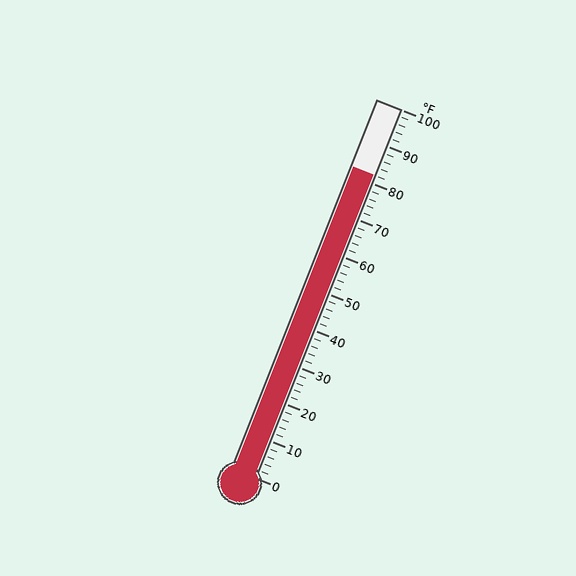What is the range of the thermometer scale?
The thermometer scale ranges from 0°F to 100°F.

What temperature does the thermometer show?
The thermometer shows approximately 82°F.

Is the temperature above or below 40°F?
The temperature is above 40°F.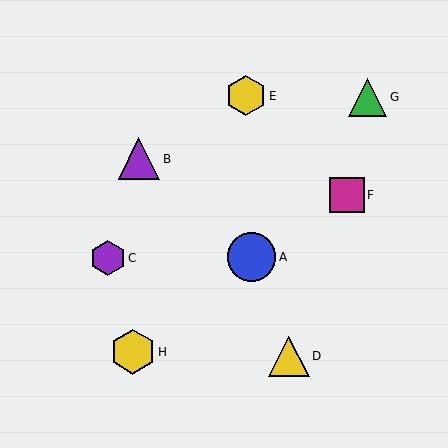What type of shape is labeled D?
Shape D is a yellow triangle.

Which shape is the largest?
The blue circle (labeled A) is the largest.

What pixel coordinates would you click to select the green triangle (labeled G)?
Click at (368, 97) to select the green triangle G.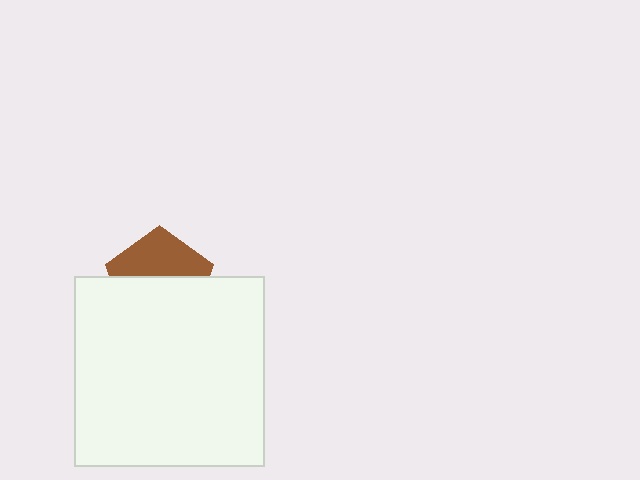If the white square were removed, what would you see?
You would see the complete brown pentagon.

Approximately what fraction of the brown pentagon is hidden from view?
Roughly 57% of the brown pentagon is hidden behind the white square.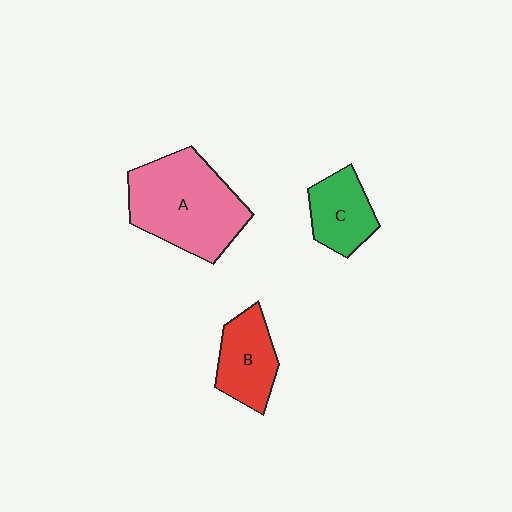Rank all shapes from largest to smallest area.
From largest to smallest: A (pink), B (red), C (green).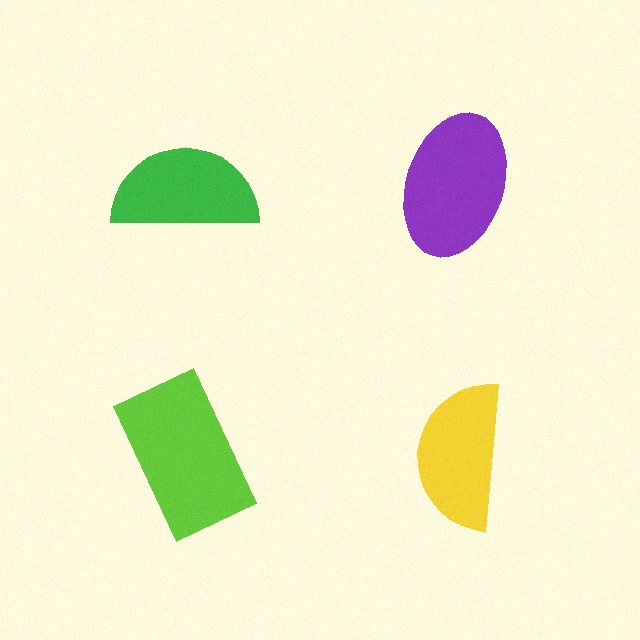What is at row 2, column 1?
A lime rectangle.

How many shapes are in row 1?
2 shapes.